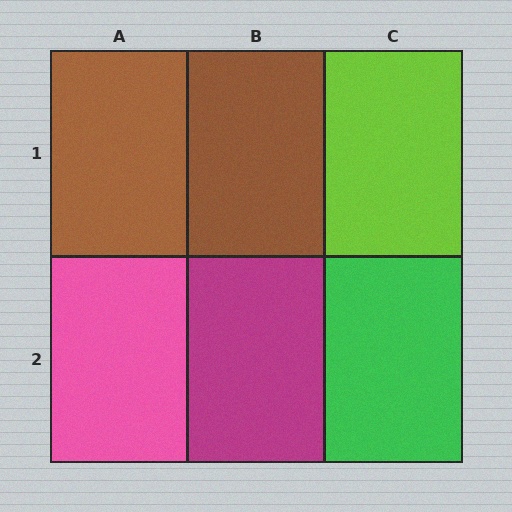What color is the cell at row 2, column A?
Pink.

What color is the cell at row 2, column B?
Magenta.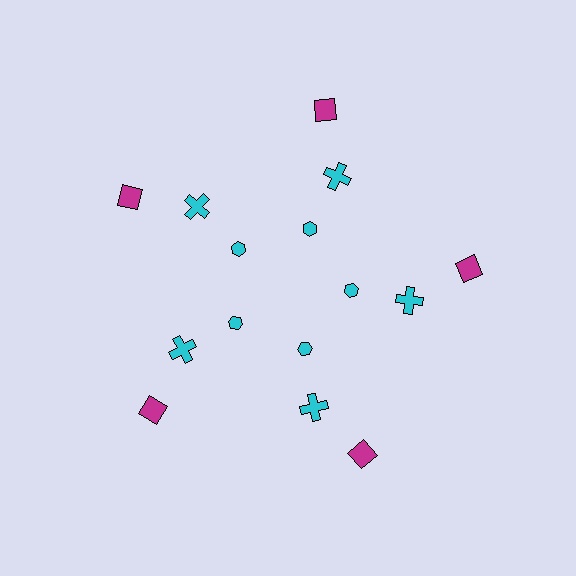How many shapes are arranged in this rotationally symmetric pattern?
There are 15 shapes, arranged in 5 groups of 3.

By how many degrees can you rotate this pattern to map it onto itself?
The pattern maps onto itself every 72 degrees of rotation.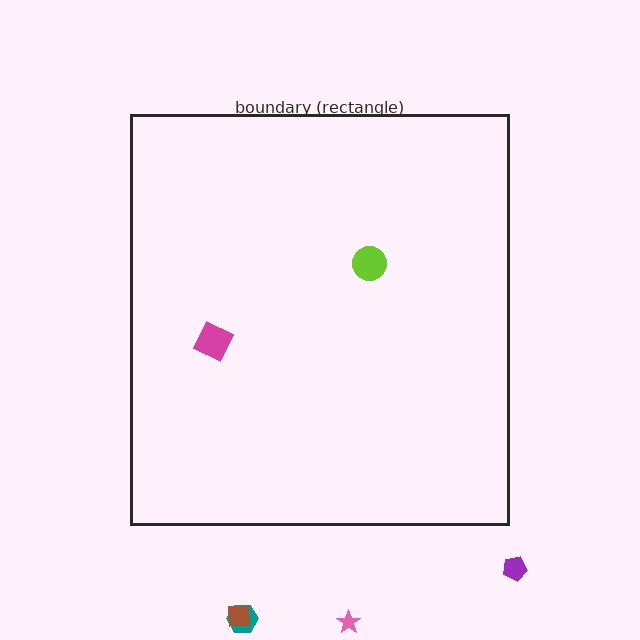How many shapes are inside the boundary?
2 inside, 4 outside.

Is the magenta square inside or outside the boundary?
Inside.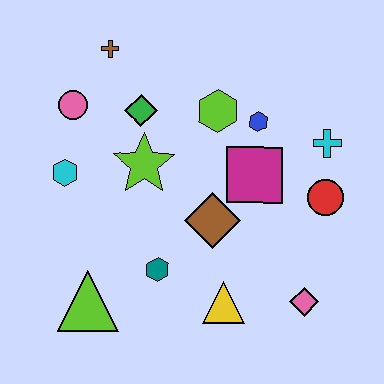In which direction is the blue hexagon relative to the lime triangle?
The blue hexagon is above the lime triangle.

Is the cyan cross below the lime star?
No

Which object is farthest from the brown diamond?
The brown cross is farthest from the brown diamond.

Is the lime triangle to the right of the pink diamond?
No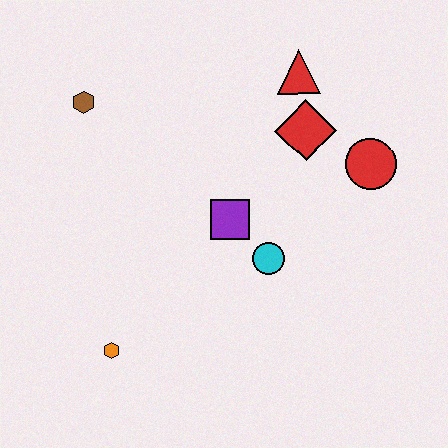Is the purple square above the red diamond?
No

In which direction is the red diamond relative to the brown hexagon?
The red diamond is to the right of the brown hexagon.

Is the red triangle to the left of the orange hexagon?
No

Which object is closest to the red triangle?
The red diamond is closest to the red triangle.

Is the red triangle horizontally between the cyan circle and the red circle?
Yes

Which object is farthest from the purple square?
The brown hexagon is farthest from the purple square.